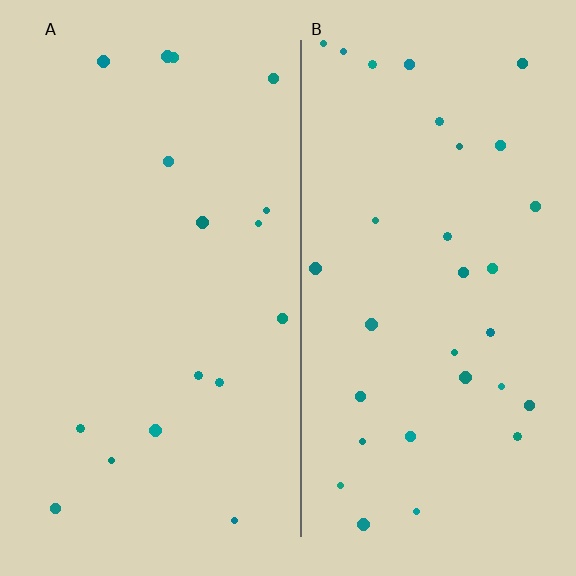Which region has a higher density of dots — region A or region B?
B (the right).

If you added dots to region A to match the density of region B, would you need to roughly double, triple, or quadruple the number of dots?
Approximately double.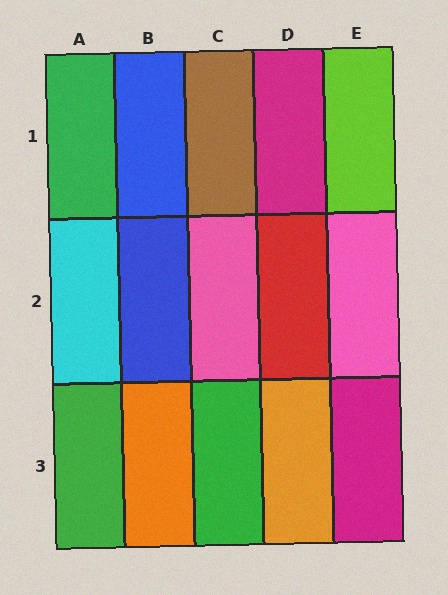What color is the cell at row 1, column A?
Green.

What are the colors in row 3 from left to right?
Green, orange, green, orange, magenta.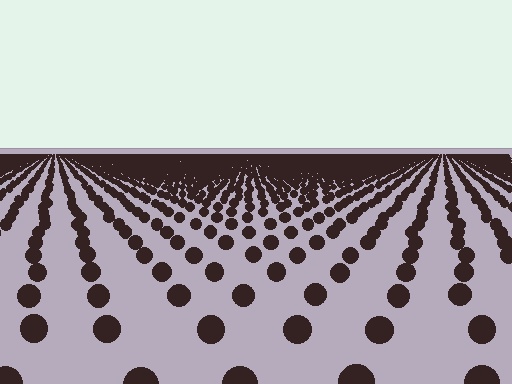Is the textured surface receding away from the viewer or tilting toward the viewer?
The surface is receding away from the viewer. Texture elements get smaller and denser toward the top.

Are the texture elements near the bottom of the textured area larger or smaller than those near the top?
Larger. Near the bottom, elements are closer to the viewer and appear at a bigger on-screen size.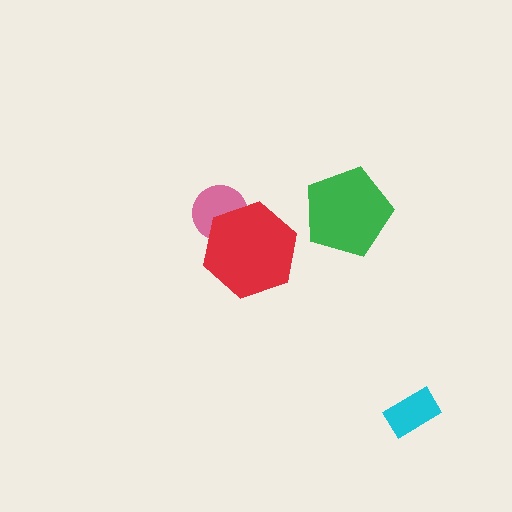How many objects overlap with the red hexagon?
1 object overlaps with the red hexagon.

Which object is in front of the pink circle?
The red hexagon is in front of the pink circle.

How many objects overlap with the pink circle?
1 object overlaps with the pink circle.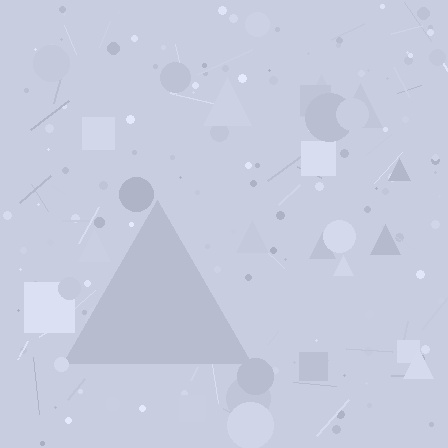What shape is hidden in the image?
A triangle is hidden in the image.